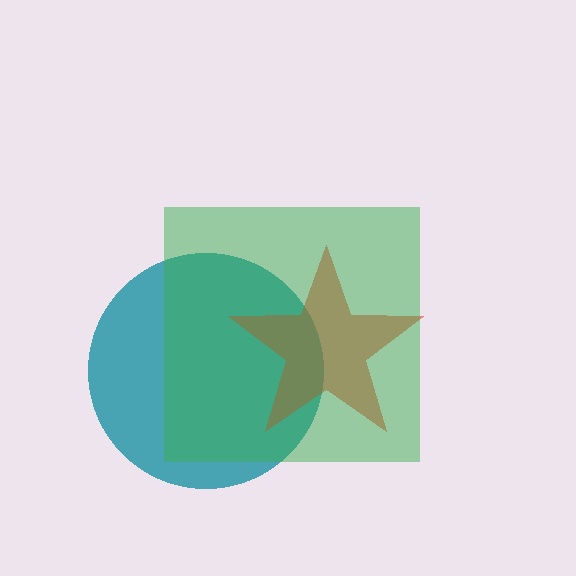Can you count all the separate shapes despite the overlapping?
Yes, there are 3 separate shapes.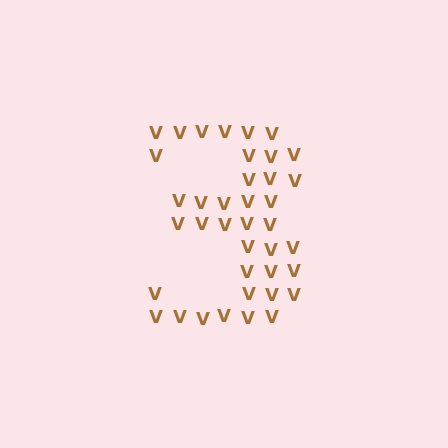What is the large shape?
The large shape is the digit 3.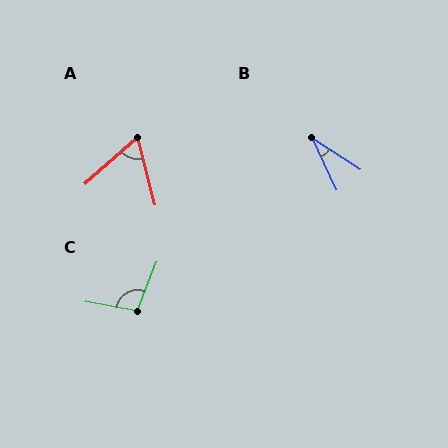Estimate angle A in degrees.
Approximately 63 degrees.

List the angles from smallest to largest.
B (31°), A (63°), C (101°).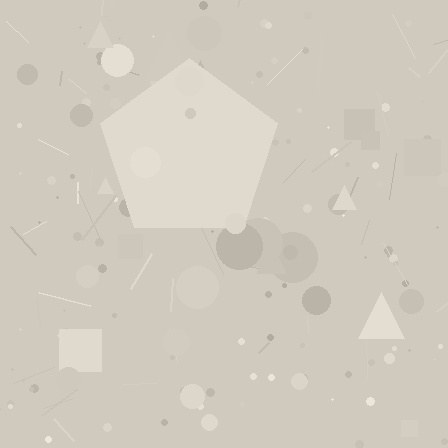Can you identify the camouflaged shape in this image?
The camouflaged shape is a pentagon.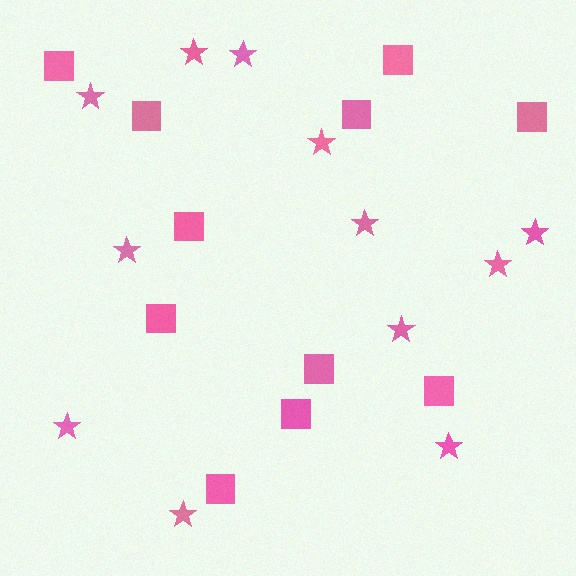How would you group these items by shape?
There are 2 groups: one group of stars (12) and one group of squares (11).